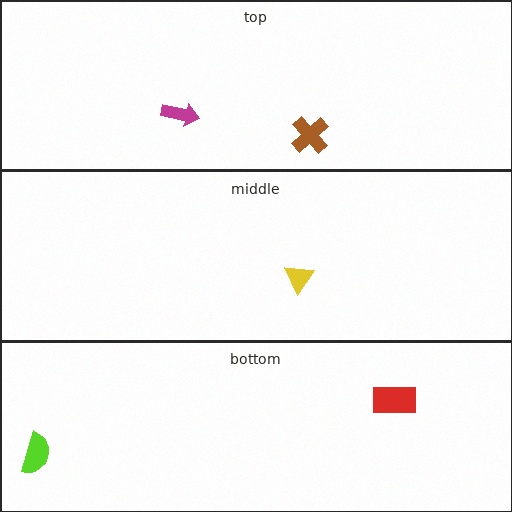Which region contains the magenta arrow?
The top region.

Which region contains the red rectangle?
The bottom region.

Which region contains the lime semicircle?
The bottom region.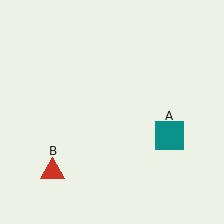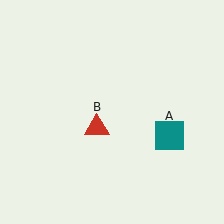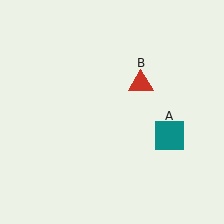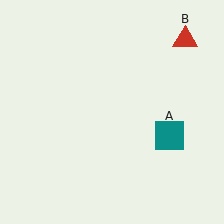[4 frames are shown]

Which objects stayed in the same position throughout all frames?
Teal square (object A) remained stationary.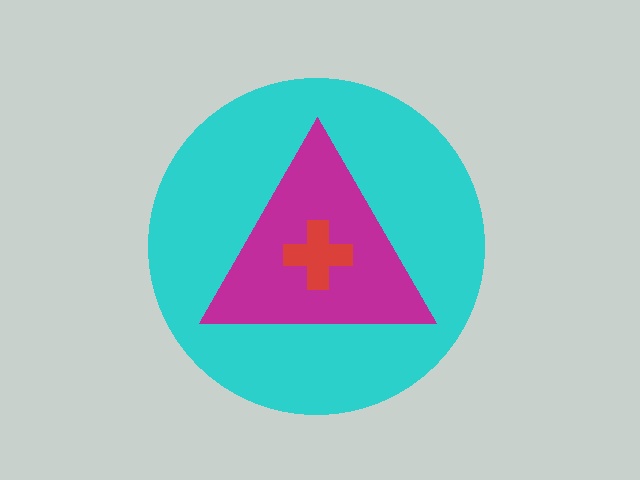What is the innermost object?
The red cross.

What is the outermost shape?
The cyan circle.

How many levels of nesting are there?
3.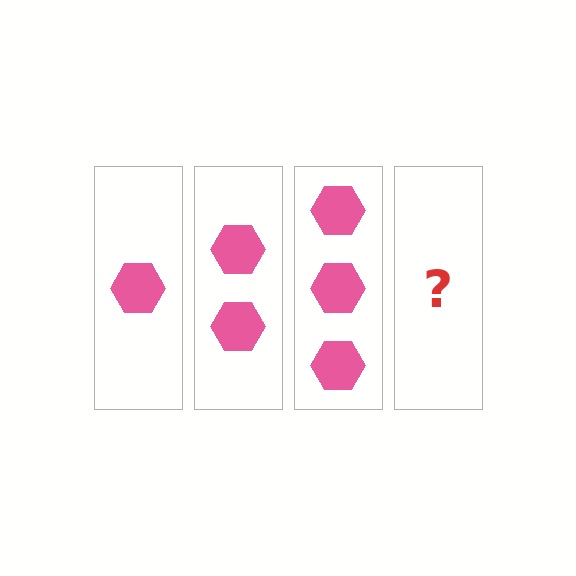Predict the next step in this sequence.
The next step is 4 hexagons.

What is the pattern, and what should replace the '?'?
The pattern is that each step adds one more hexagon. The '?' should be 4 hexagons.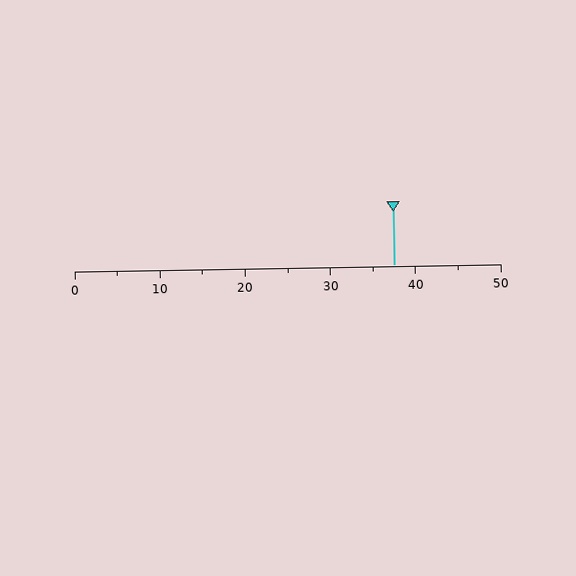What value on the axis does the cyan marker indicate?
The marker indicates approximately 37.5.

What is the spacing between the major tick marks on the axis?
The major ticks are spaced 10 apart.